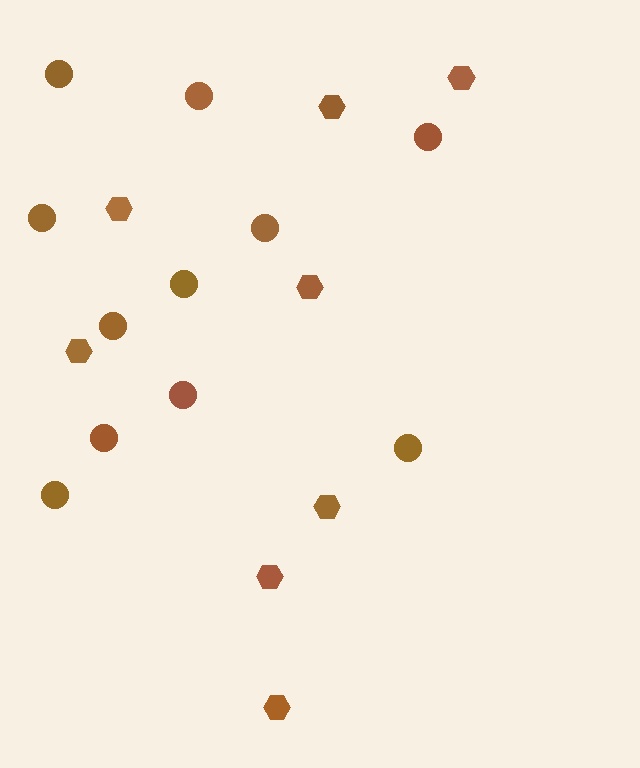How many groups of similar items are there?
There are 2 groups: one group of circles (11) and one group of hexagons (8).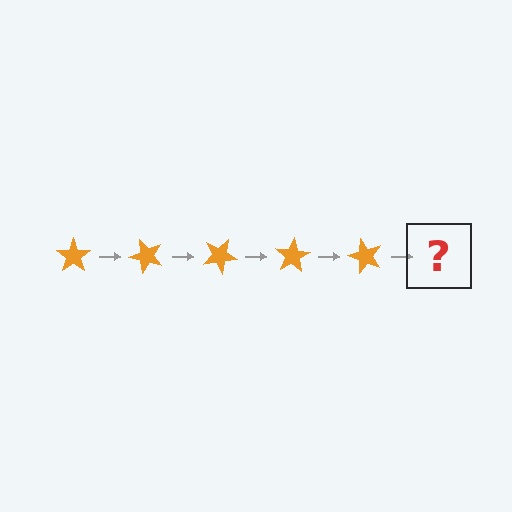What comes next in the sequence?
The next element should be an orange star rotated 250 degrees.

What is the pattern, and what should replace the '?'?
The pattern is that the star rotates 50 degrees each step. The '?' should be an orange star rotated 250 degrees.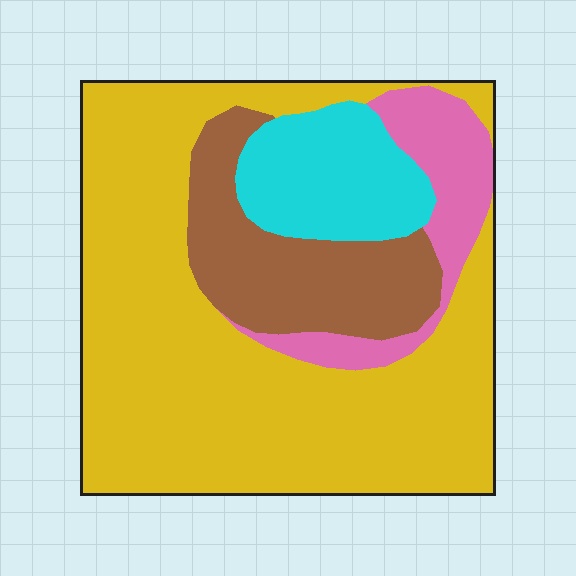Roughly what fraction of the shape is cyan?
Cyan takes up less than a sixth of the shape.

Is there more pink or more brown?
Brown.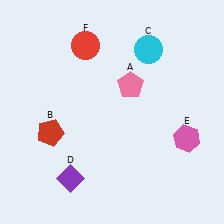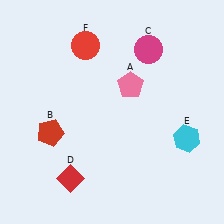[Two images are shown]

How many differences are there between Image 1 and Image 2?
There are 3 differences between the two images.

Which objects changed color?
C changed from cyan to magenta. D changed from purple to red. E changed from pink to cyan.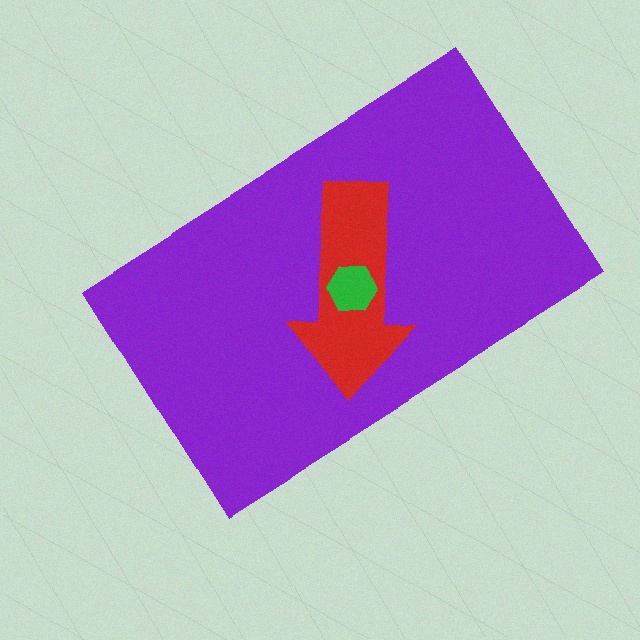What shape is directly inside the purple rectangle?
The red arrow.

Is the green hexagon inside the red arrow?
Yes.